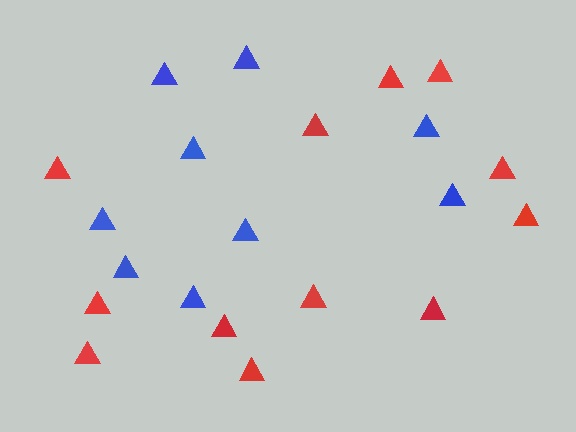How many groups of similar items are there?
There are 2 groups: one group of blue triangles (9) and one group of red triangles (12).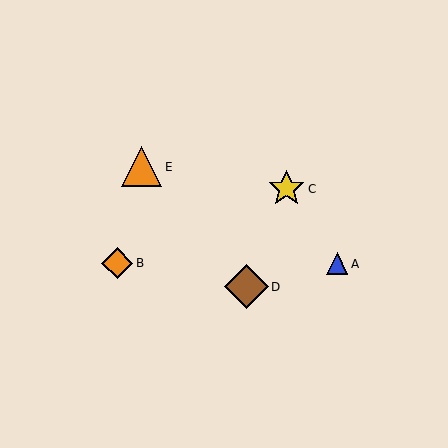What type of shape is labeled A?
Shape A is a blue triangle.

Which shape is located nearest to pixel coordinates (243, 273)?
The brown diamond (labeled D) at (246, 287) is nearest to that location.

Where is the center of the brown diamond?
The center of the brown diamond is at (246, 287).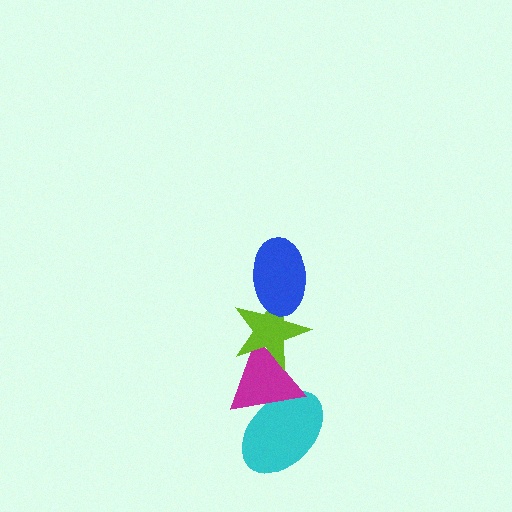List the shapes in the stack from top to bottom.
From top to bottom: the blue ellipse, the lime star, the magenta triangle, the cyan ellipse.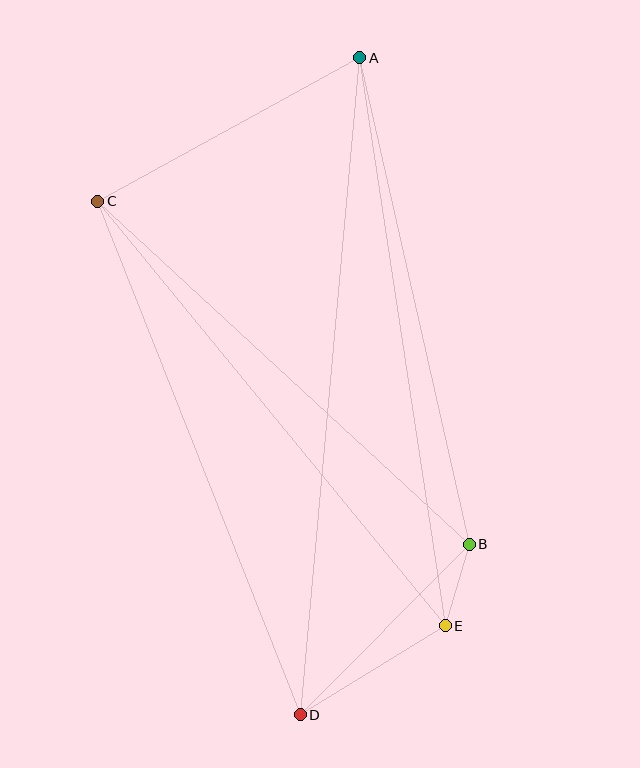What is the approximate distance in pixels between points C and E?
The distance between C and E is approximately 549 pixels.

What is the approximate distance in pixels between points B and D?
The distance between B and D is approximately 240 pixels.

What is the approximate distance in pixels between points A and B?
The distance between A and B is approximately 499 pixels.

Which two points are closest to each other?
Points B and E are closest to each other.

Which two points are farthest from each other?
Points A and D are farthest from each other.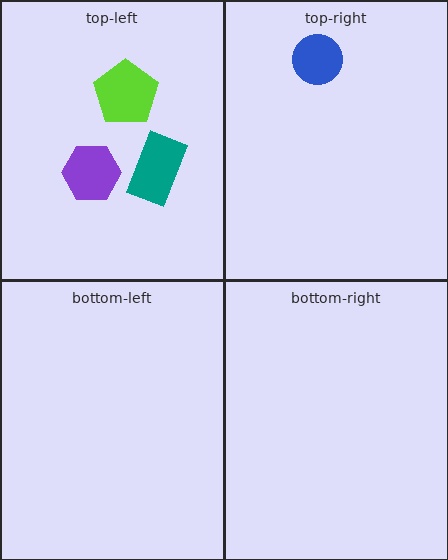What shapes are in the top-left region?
The teal rectangle, the purple hexagon, the lime pentagon.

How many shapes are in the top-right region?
1.